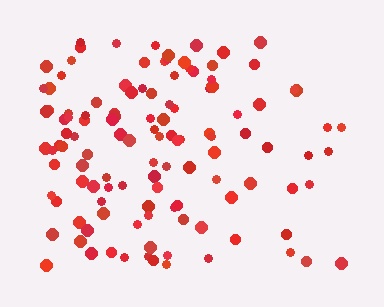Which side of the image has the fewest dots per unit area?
The right.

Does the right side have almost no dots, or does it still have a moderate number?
Still a moderate number, just noticeably fewer than the left.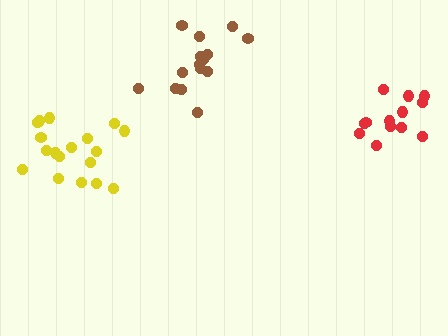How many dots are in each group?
Group 1: 18 dots, Group 2: 15 dots, Group 3: 13 dots (46 total).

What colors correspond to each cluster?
The clusters are colored: yellow, brown, red.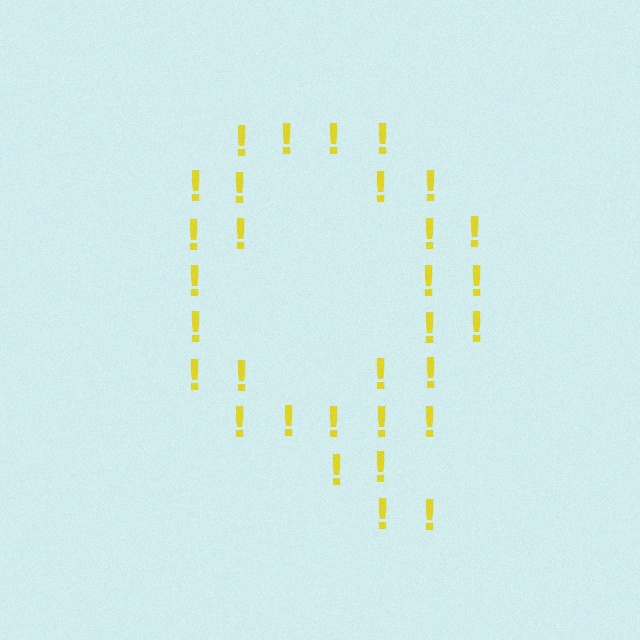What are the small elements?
The small elements are exclamation marks.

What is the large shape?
The large shape is the letter Q.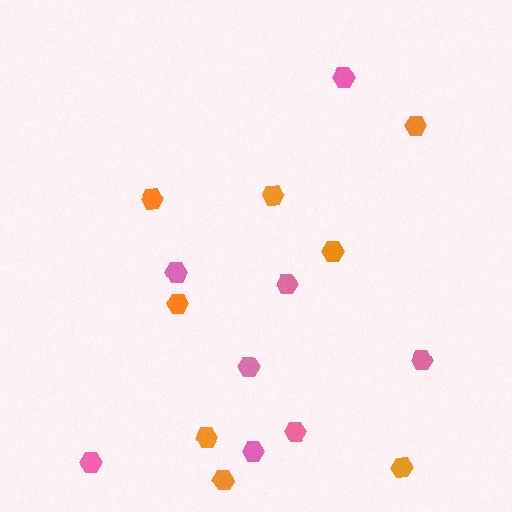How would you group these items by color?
There are 2 groups: one group of pink hexagons (8) and one group of orange hexagons (8).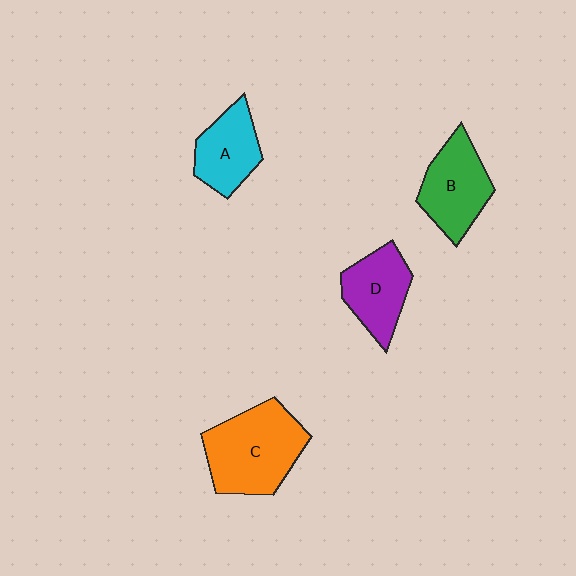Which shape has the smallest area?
Shape A (cyan).